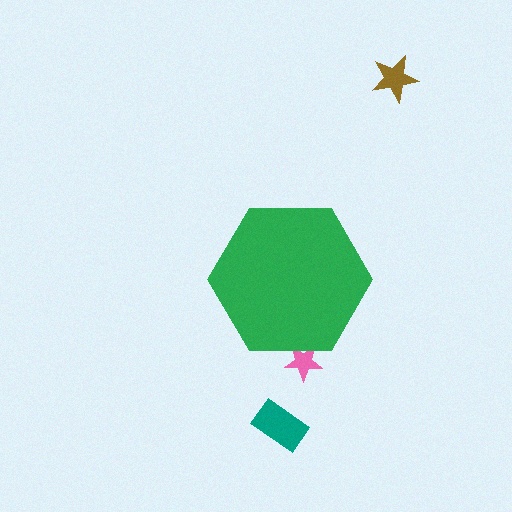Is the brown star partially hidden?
No, the brown star is fully visible.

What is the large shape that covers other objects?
A green hexagon.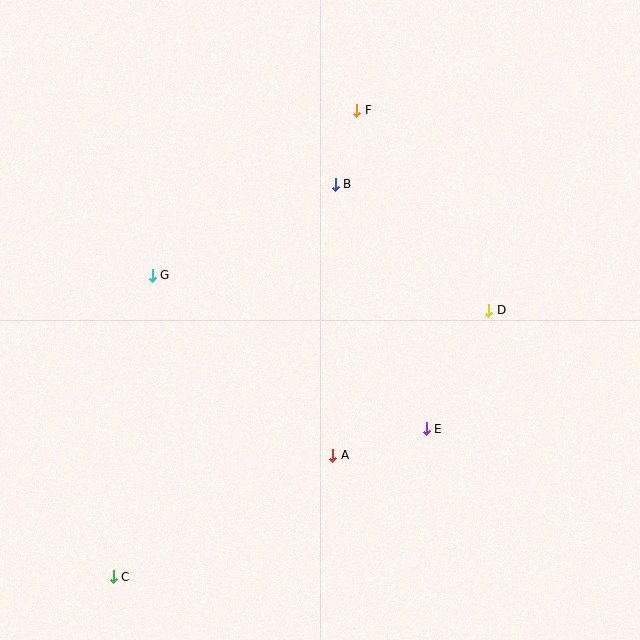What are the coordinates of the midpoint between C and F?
The midpoint between C and F is at (235, 343).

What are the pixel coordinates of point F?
Point F is at (357, 110).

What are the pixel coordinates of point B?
Point B is at (335, 184).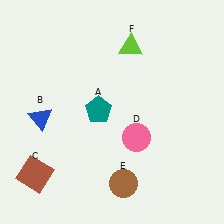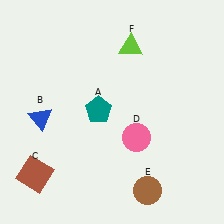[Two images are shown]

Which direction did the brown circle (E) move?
The brown circle (E) moved right.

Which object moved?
The brown circle (E) moved right.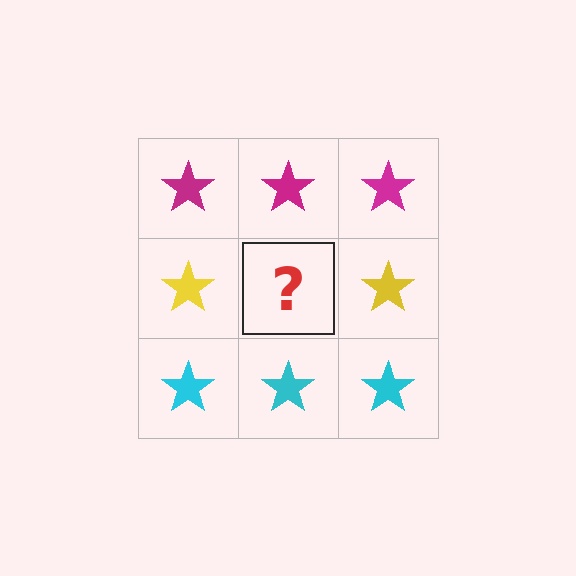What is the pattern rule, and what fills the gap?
The rule is that each row has a consistent color. The gap should be filled with a yellow star.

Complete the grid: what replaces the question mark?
The question mark should be replaced with a yellow star.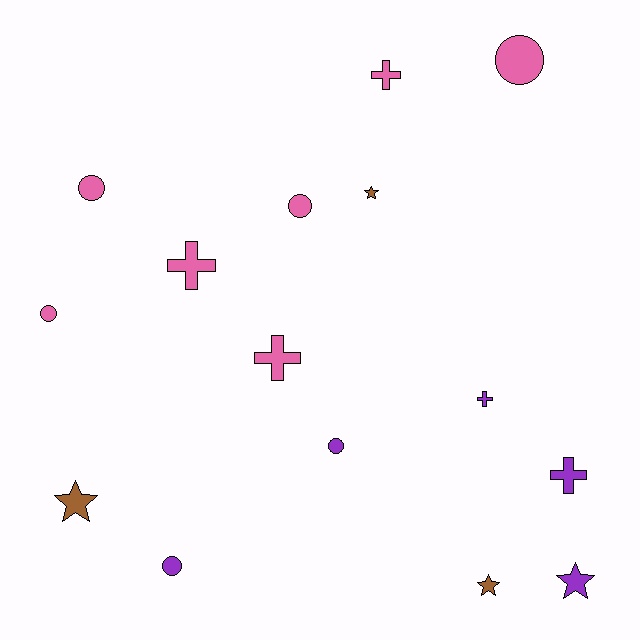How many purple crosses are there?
There are 2 purple crosses.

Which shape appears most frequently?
Circle, with 6 objects.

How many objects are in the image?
There are 15 objects.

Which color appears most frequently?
Pink, with 7 objects.